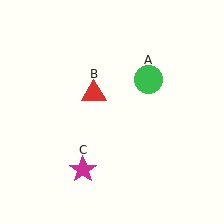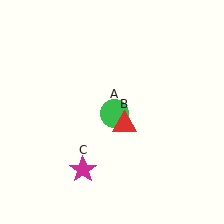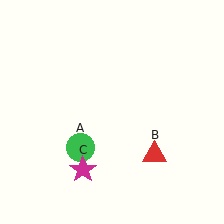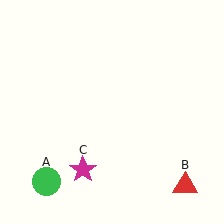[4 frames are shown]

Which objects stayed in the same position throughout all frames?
Magenta star (object C) remained stationary.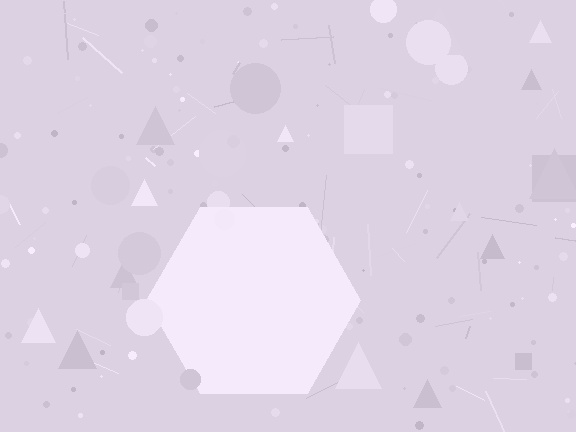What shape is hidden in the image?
A hexagon is hidden in the image.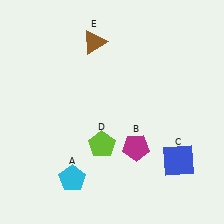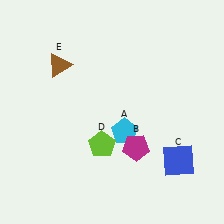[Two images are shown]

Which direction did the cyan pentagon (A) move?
The cyan pentagon (A) moved right.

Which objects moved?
The objects that moved are: the cyan pentagon (A), the brown triangle (E).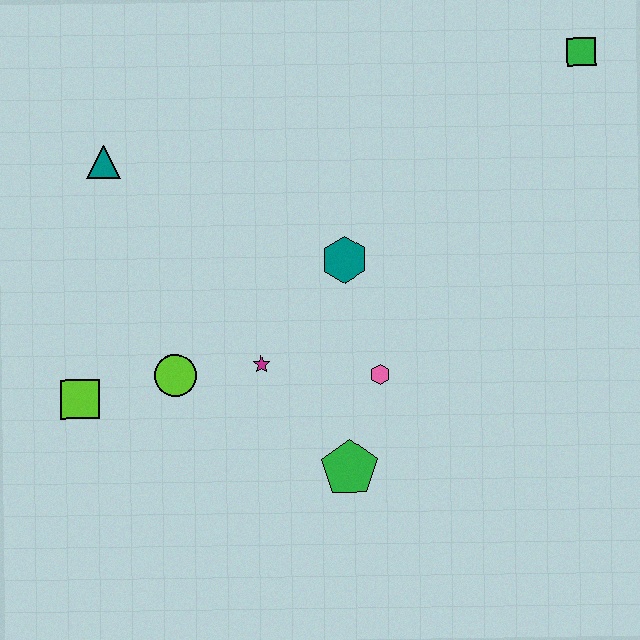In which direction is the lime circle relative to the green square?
The lime circle is to the left of the green square.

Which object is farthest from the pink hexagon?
The green square is farthest from the pink hexagon.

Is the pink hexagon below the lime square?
No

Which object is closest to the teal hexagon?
The pink hexagon is closest to the teal hexagon.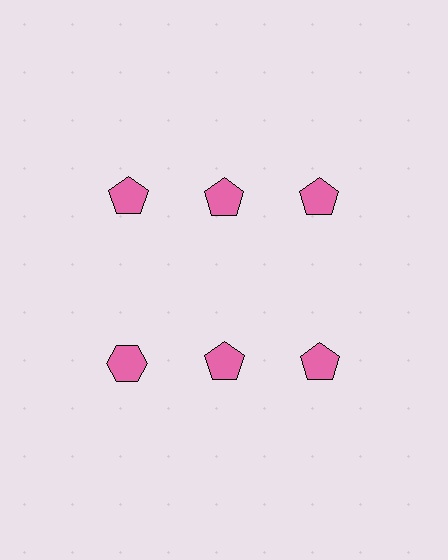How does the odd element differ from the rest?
It has a different shape: hexagon instead of pentagon.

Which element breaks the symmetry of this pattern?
The pink hexagon in the second row, leftmost column breaks the symmetry. All other shapes are pink pentagons.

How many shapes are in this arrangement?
There are 6 shapes arranged in a grid pattern.